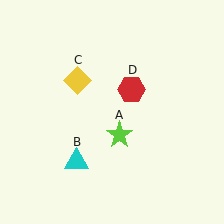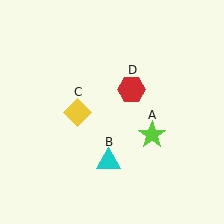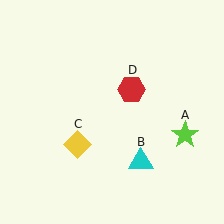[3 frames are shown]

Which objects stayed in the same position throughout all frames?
Red hexagon (object D) remained stationary.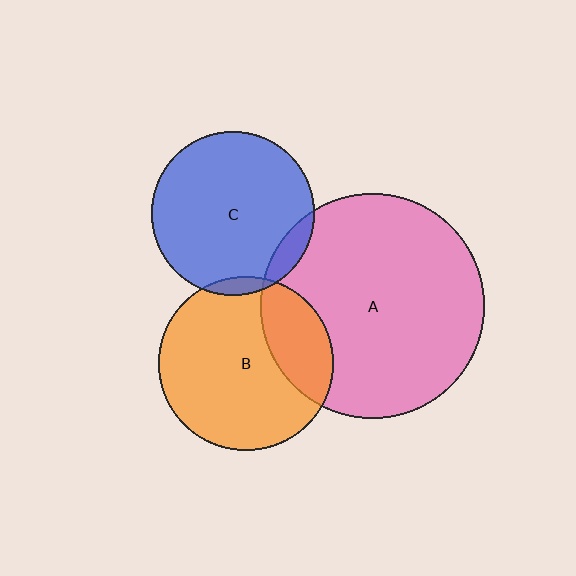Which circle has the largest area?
Circle A (pink).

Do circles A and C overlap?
Yes.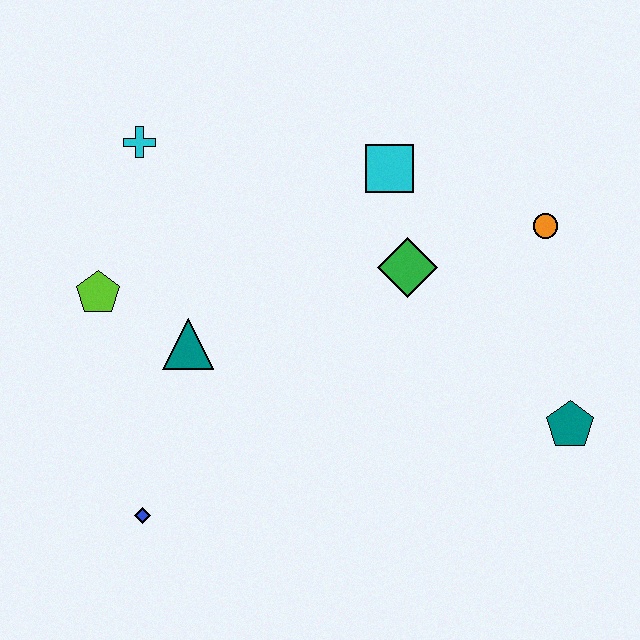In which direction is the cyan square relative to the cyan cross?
The cyan square is to the right of the cyan cross.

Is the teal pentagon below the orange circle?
Yes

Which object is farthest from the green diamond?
The blue diamond is farthest from the green diamond.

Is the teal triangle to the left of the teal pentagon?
Yes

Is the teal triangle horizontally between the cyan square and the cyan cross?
Yes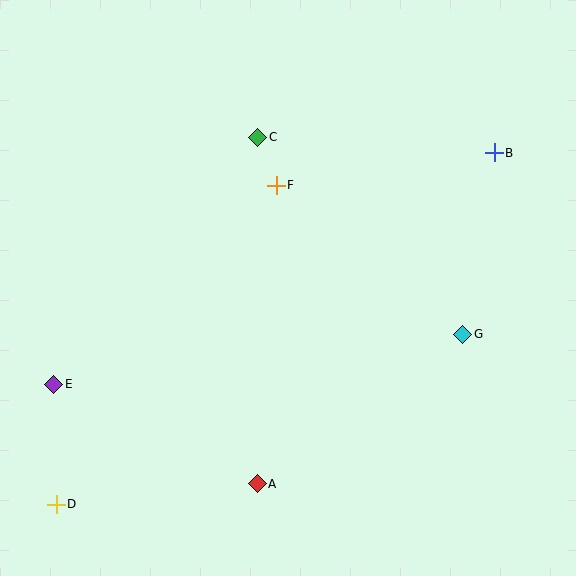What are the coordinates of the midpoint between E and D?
The midpoint between E and D is at (55, 444).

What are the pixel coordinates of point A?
Point A is at (257, 484).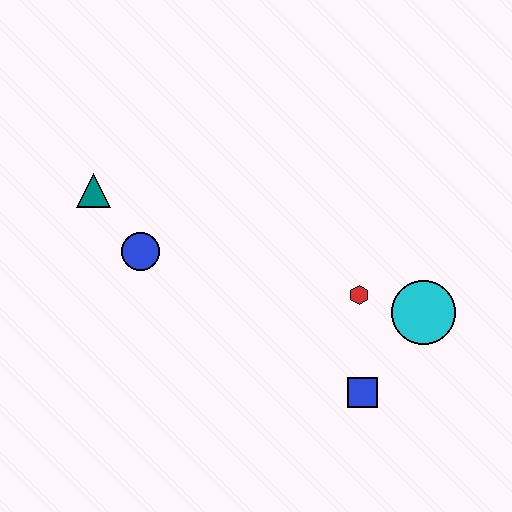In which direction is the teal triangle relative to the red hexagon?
The teal triangle is to the left of the red hexagon.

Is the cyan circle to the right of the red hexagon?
Yes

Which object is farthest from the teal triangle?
The cyan circle is farthest from the teal triangle.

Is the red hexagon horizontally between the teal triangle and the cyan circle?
Yes